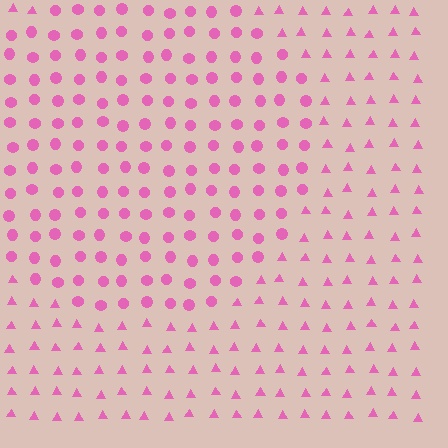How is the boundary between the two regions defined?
The boundary is defined by a change in element shape: circles inside vs. triangles outside. All elements share the same color and spacing.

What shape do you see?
I see a circle.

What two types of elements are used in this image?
The image uses circles inside the circle region and triangles outside it.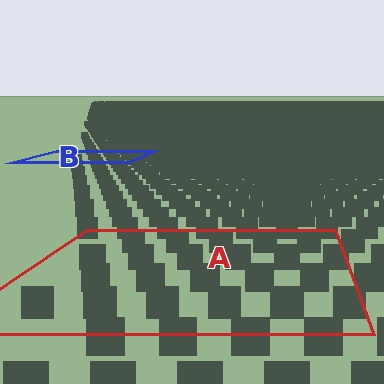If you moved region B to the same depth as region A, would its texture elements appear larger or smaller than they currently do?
They would appear larger. At a closer depth, the same texture elements are projected at a bigger on-screen size.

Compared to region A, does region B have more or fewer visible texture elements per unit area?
Region B has more texture elements per unit area — they are packed more densely because it is farther away.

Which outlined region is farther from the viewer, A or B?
Region B is farther from the viewer — the texture elements inside it appear smaller and more densely packed.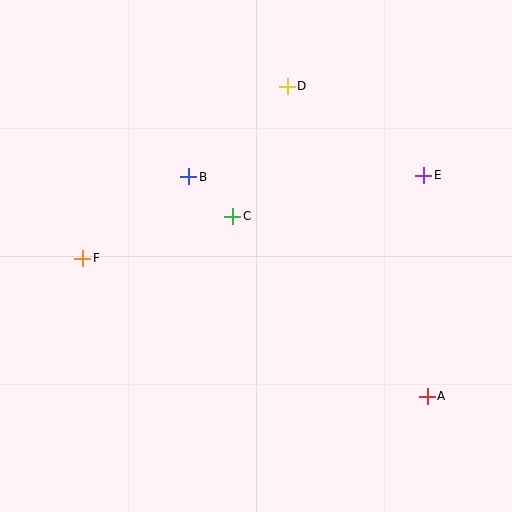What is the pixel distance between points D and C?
The distance between D and C is 141 pixels.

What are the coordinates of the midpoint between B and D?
The midpoint between B and D is at (238, 131).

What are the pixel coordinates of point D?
Point D is at (287, 86).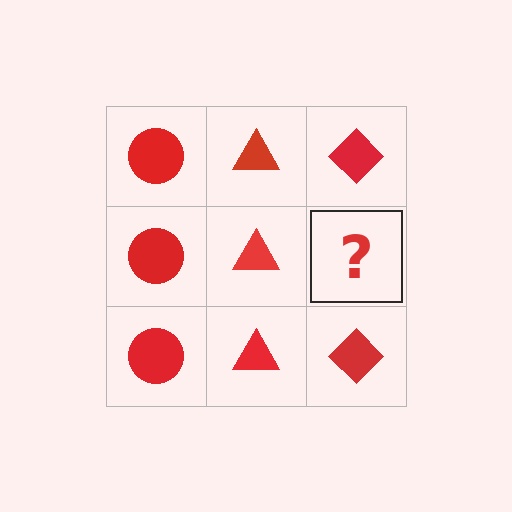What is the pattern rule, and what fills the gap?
The rule is that each column has a consistent shape. The gap should be filled with a red diamond.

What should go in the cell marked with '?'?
The missing cell should contain a red diamond.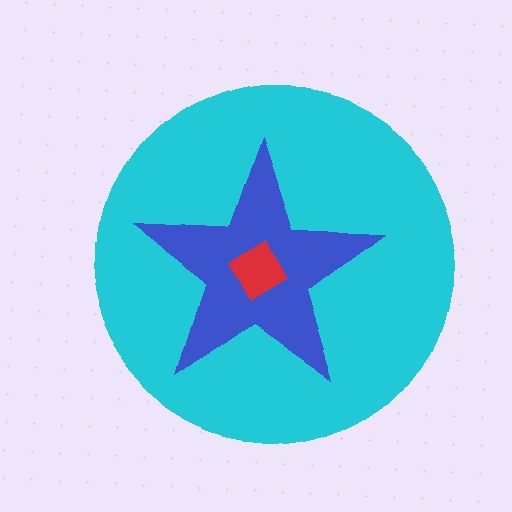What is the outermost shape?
The cyan circle.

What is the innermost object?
The red diamond.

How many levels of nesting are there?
3.